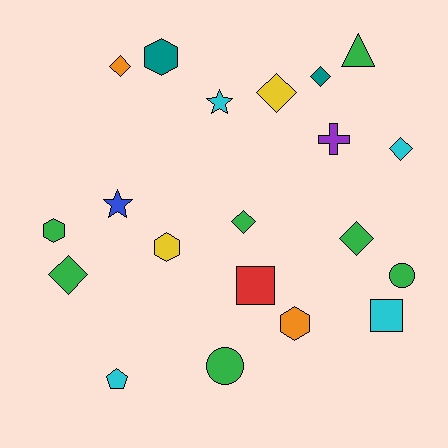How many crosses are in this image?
There is 1 cross.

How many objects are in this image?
There are 20 objects.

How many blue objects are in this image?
There is 1 blue object.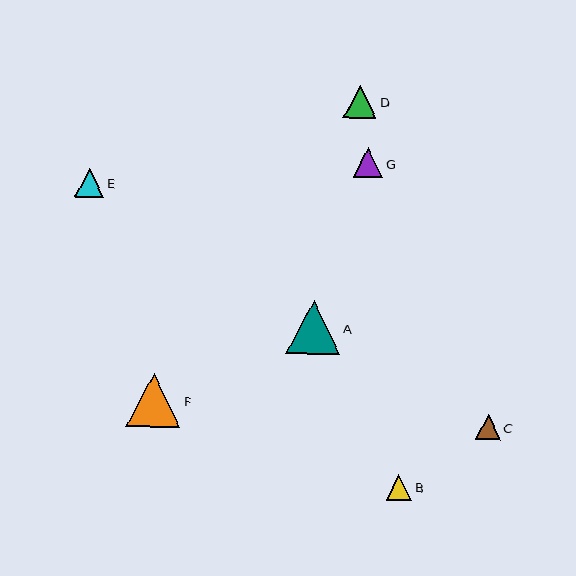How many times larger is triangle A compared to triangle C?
Triangle A is approximately 2.2 times the size of triangle C.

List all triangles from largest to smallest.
From largest to smallest: F, A, D, G, E, B, C.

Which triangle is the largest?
Triangle F is the largest with a size of approximately 54 pixels.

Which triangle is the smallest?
Triangle C is the smallest with a size of approximately 25 pixels.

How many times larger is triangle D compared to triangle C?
Triangle D is approximately 1.3 times the size of triangle C.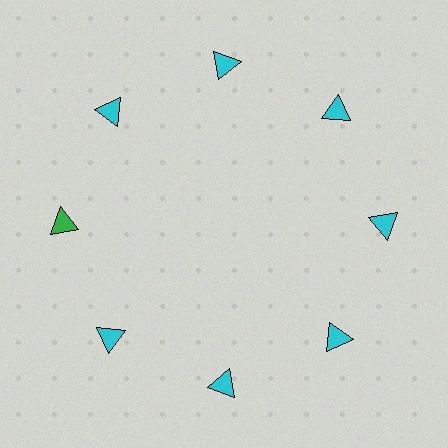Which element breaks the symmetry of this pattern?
The green triangle at roughly the 9 o'clock position breaks the symmetry. All other shapes are cyan triangles.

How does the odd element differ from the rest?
It has a different color: green instead of cyan.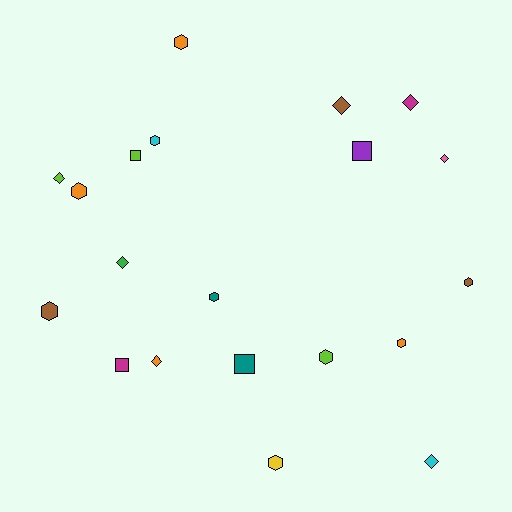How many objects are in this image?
There are 20 objects.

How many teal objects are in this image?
There are 2 teal objects.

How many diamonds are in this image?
There are 7 diamonds.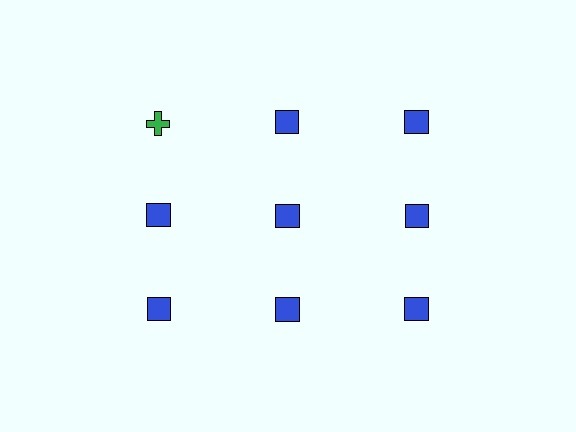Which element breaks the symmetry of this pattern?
The green cross in the top row, leftmost column breaks the symmetry. All other shapes are blue squares.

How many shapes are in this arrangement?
There are 9 shapes arranged in a grid pattern.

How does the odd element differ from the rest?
It differs in both color (green instead of blue) and shape (cross instead of square).